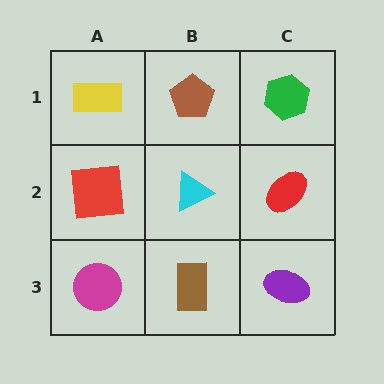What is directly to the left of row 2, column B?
A red square.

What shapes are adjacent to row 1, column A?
A red square (row 2, column A), a brown pentagon (row 1, column B).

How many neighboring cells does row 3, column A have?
2.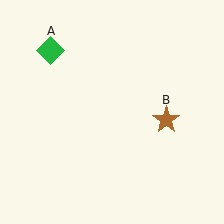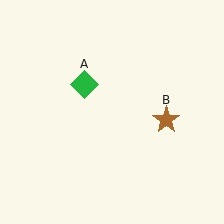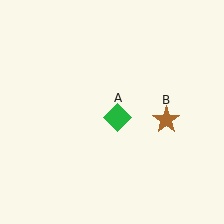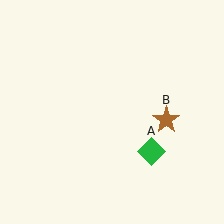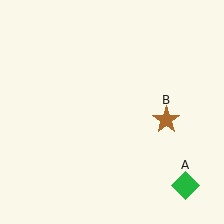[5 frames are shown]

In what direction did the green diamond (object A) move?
The green diamond (object A) moved down and to the right.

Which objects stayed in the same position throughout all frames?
Brown star (object B) remained stationary.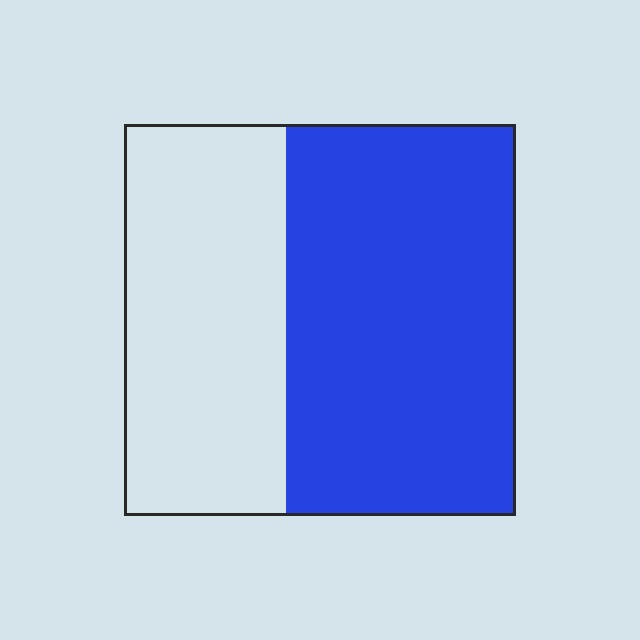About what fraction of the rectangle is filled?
About three fifths (3/5).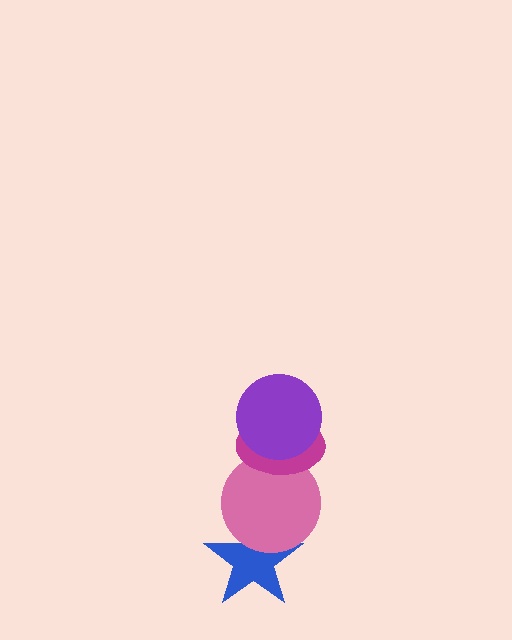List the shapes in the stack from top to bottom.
From top to bottom: the purple circle, the magenta ellipse, the pink circle, the blue star.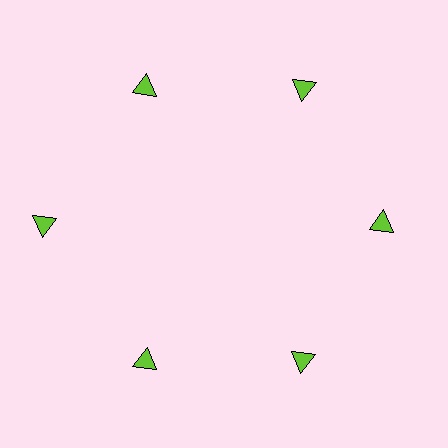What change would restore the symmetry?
The symmetry would be restored by moving it inward, back onto the ring so that all 6 triangles sit at equal angles and equal distance from the center.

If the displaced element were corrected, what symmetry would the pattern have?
It would have 6-fold rotational symmetry — the pattern would map onto itself every 60 degrees.